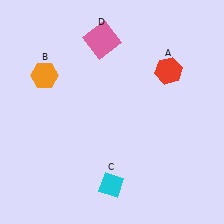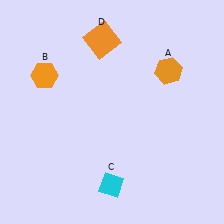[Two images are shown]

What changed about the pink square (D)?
In Image 1, D is pink. In Image 2, it changed to orange.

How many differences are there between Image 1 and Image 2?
There are 2 differences between the two images.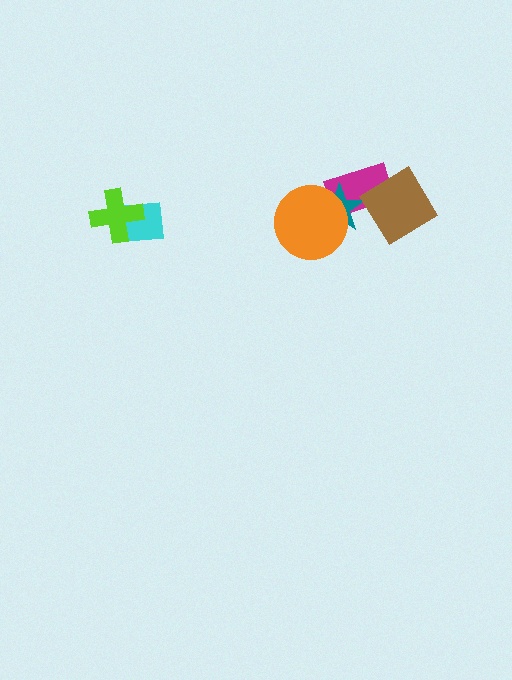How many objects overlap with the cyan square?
1 object overlaps with the cyan square.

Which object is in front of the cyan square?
The lime cross is in front of the cyan square.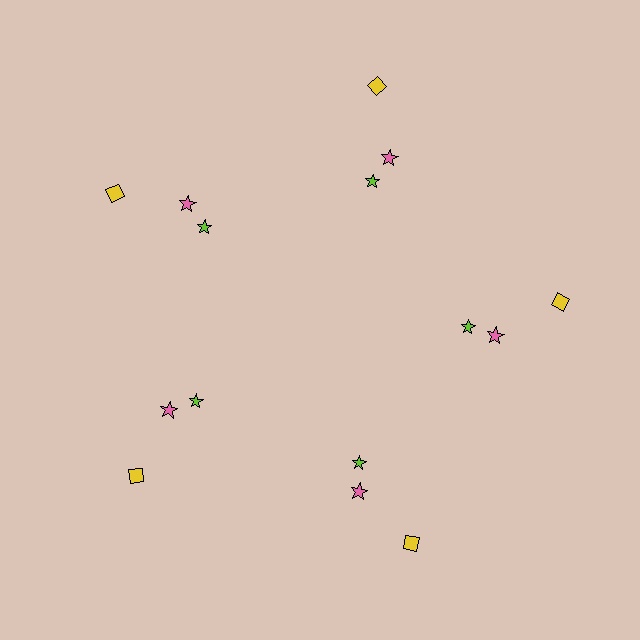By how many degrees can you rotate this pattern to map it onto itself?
The pattern maps onto itself every 72 degrees of rotation.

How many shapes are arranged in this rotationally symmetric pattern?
There are 15 shapes, arranged in 5 groups of 3.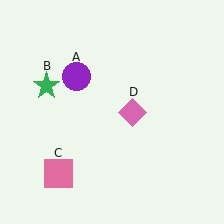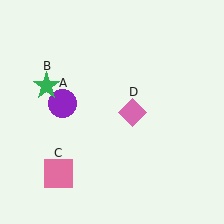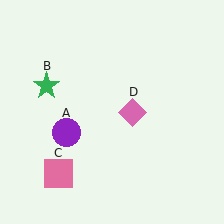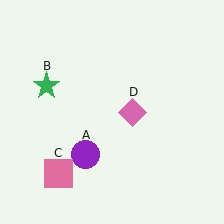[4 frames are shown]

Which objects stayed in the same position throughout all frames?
Green star (object B) and pink square (object C) and pink diamond (object D) remained stationary.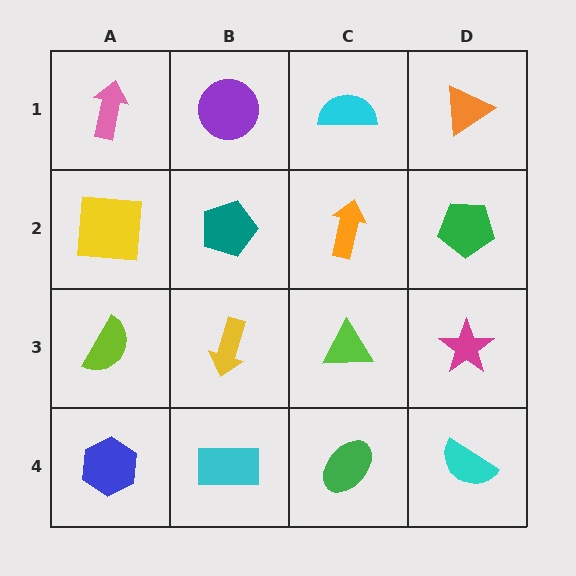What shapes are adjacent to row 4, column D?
A magenta star (row 3, column D), a green ellipse (row 4, column C).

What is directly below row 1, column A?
A yellow square.